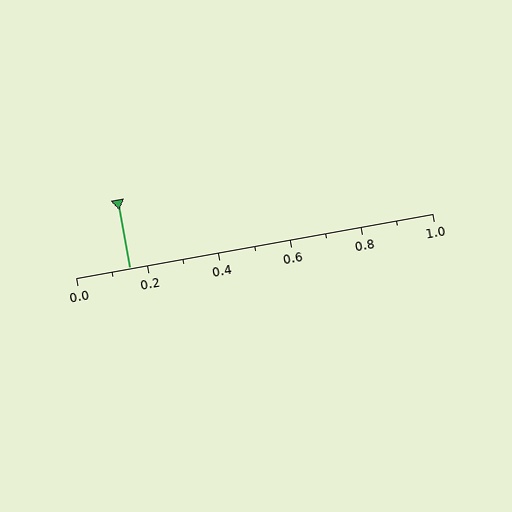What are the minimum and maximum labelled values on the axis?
The axis runs from 0.0 to 1.0.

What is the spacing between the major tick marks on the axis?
The major ticks are spaced 0.2 apart.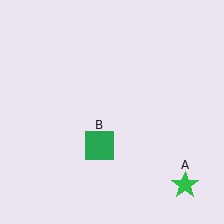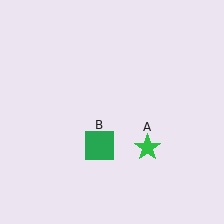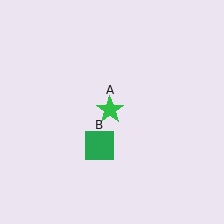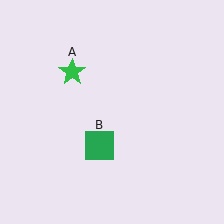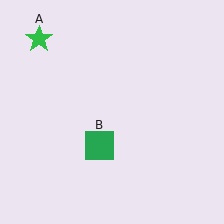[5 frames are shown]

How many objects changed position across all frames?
1 object changed position: green star (object A).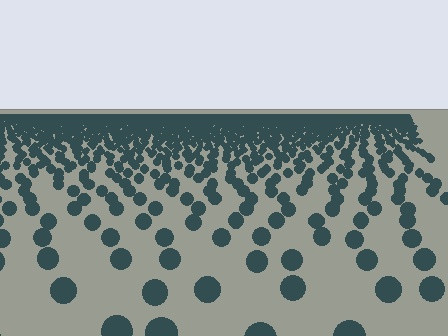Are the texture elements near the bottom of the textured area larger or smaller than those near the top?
Larger. Near the bottom, elements are closer to the viewer and appear at a bigger on-screen size.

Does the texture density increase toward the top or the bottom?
Density increases toward the top.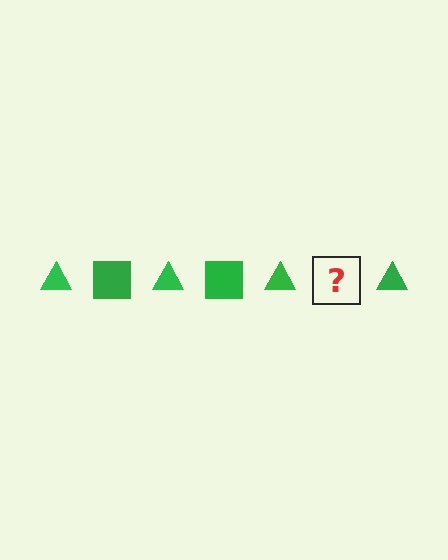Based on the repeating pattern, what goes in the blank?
The blank should be a green square.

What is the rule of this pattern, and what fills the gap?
The rule is that the pattern cycles through triangle, square shapes in green. The gap should be filled with a green square.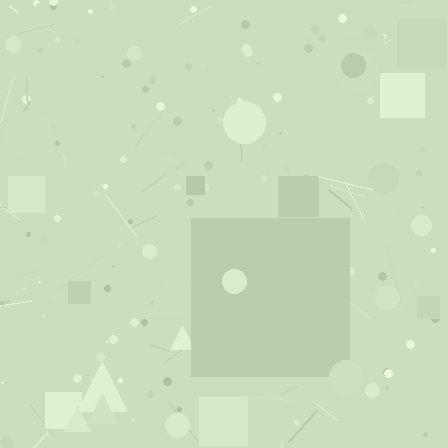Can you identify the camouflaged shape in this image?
The camouflaged shape is a square.